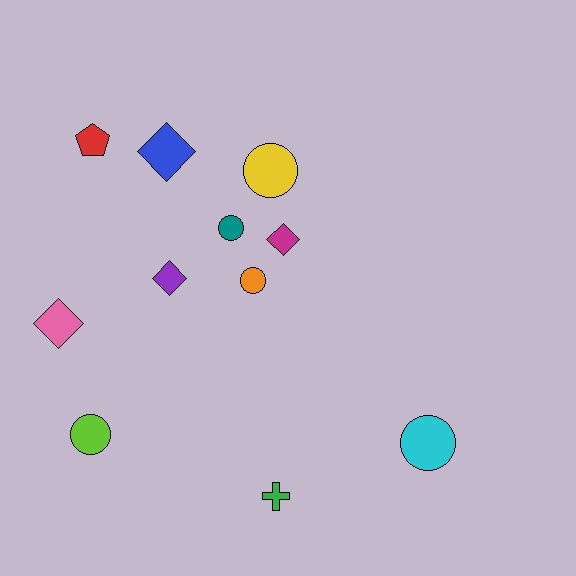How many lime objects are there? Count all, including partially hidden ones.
There is 1 lime object.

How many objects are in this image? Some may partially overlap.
There are 11 objects.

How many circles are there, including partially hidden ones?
There are 5 circles.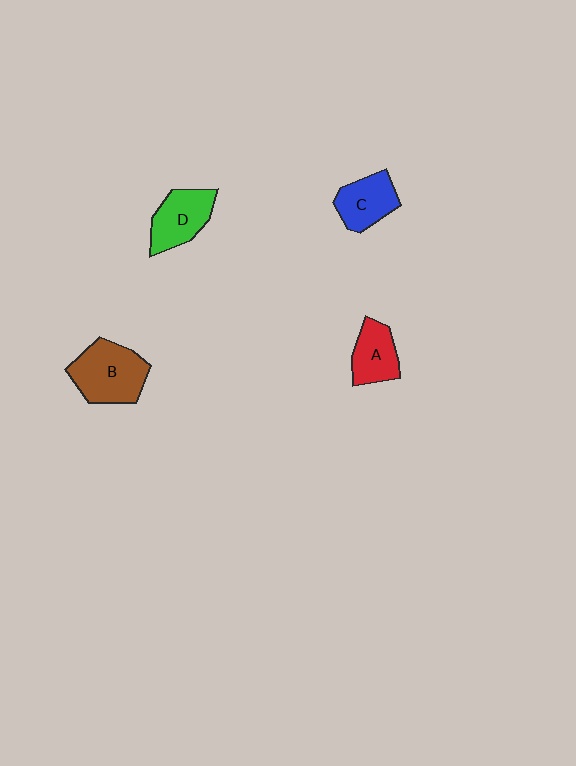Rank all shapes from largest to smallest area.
From largest to smallest: B (brown), D (green), C (blue), A (red).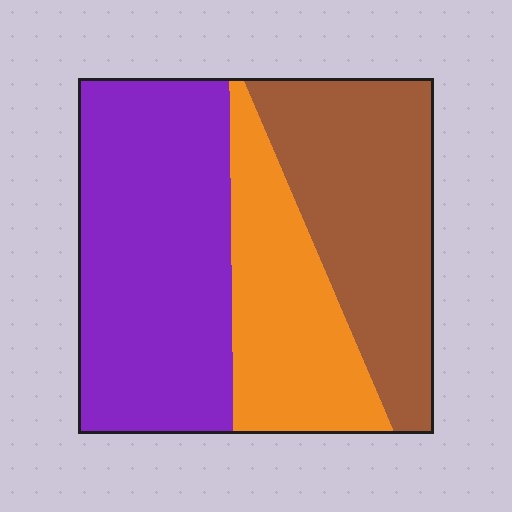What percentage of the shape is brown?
Brown takes up about one third (1/3) of the shape.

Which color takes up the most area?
Purple, at roughly 45%.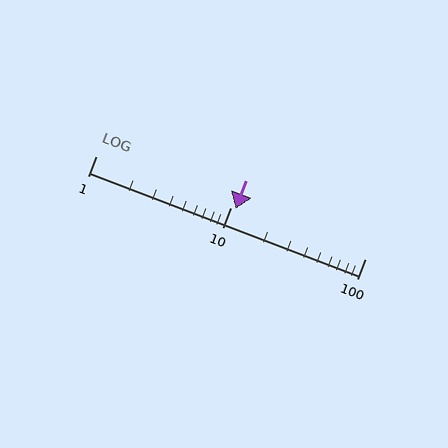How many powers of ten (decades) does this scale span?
The scale spans 2 decades, from 1 to 100.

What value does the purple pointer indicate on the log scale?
The pointer indicates approximately 11.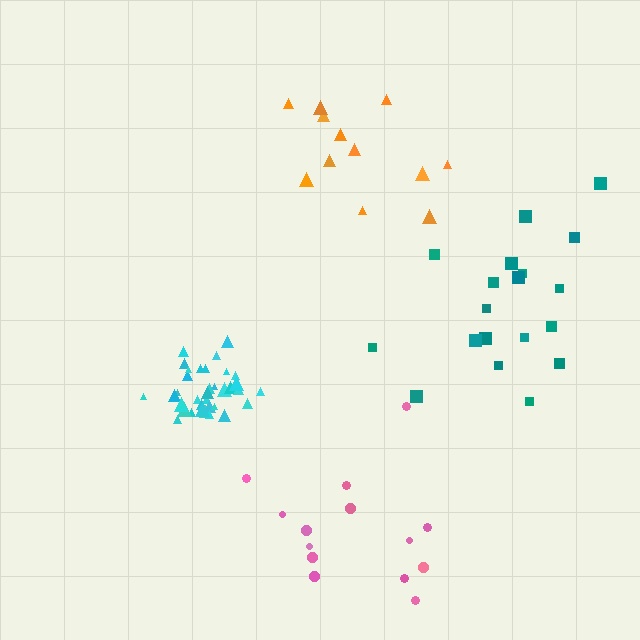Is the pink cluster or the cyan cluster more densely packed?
Cyan.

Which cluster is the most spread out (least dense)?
Pink.